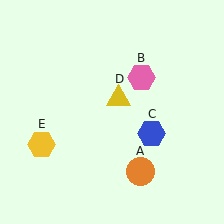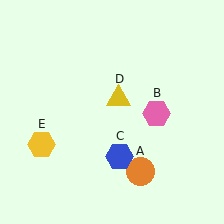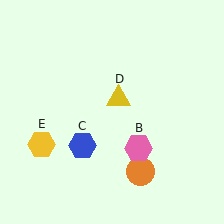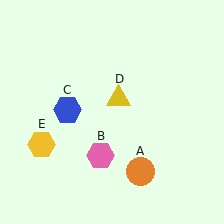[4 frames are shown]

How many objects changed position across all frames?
2 objects changed position: pink hexagon (object B), blue hexagon (object C).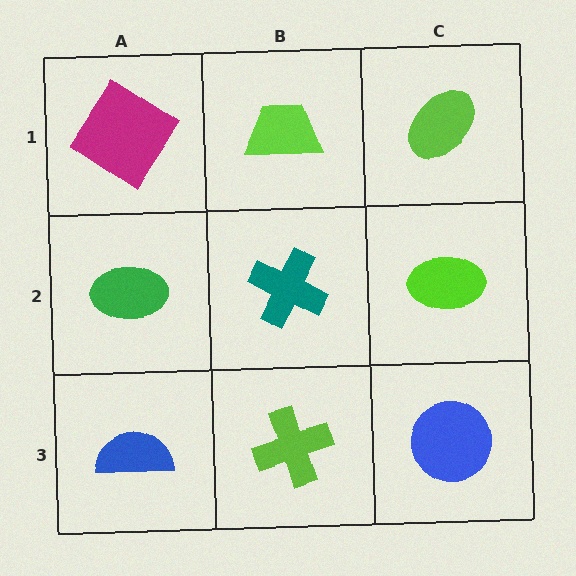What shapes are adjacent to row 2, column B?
A lime trapezoid (row 1, column B), a lime cross (row 3, column B), a green ellipse (row 2, column A), a lime ellipse (row 2, column C).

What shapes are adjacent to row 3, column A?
A green ellipse (row 2, column A), a lime cross (row 3, column B).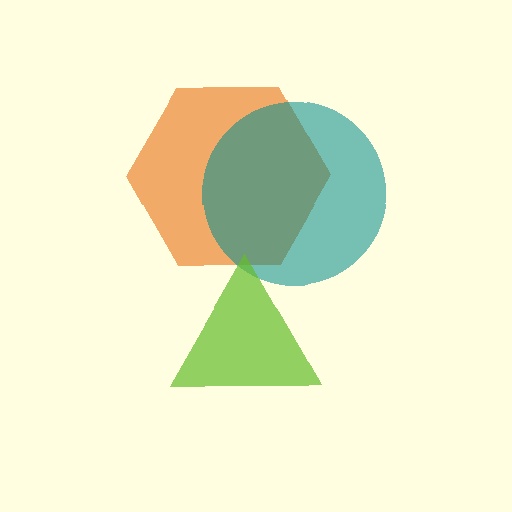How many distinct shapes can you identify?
There are 3 distinct shapes: an orange hexagon, a teal circle, a lime triangle.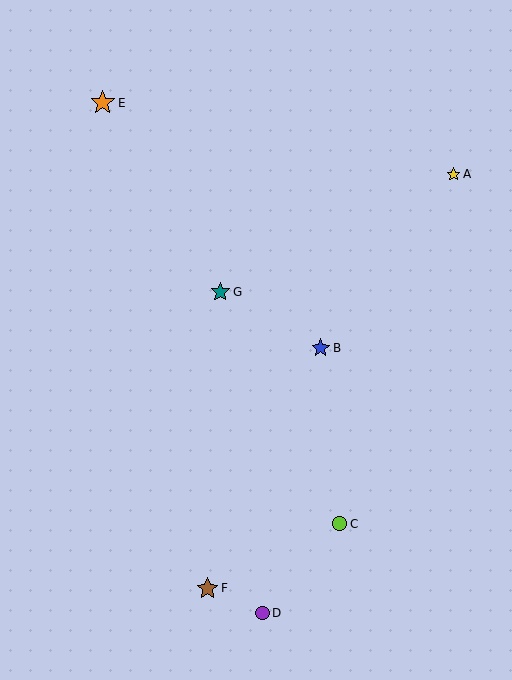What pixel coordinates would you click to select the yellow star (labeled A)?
Click at (454, 174) to select the yellow star A.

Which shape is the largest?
The orange star (labeled E) is the largest.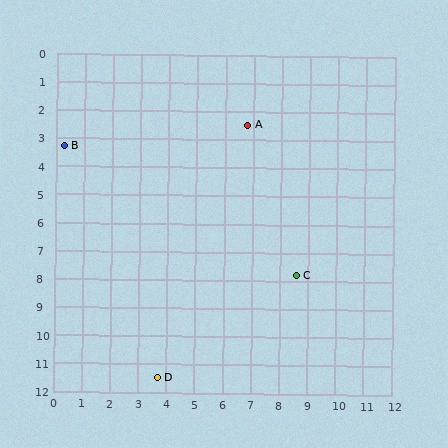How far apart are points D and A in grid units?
Points D and A are about 9.5 grid units apart.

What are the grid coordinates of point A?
Point A is at approximately (6.8, 2.5).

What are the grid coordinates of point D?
Point D is at approximately (3.7, 11.5).